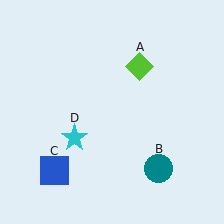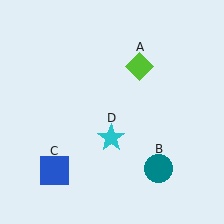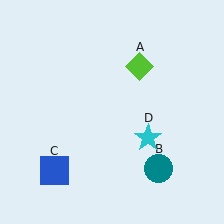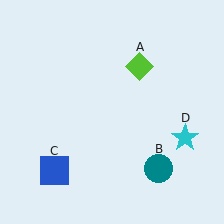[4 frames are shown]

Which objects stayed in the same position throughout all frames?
Lime diamond (object A) and teal circle (object B) and blue square (object C) remained stationary.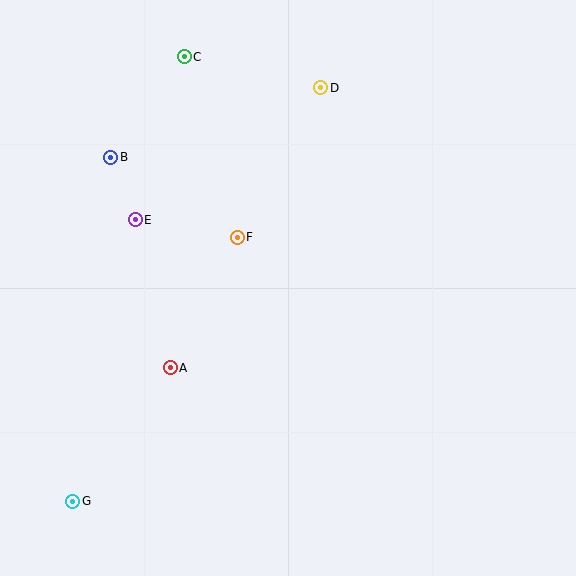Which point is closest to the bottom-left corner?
Point G is closest to the bottom-left corner.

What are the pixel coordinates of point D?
Point D is at (321, 88).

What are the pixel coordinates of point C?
Point C is at (184, 57).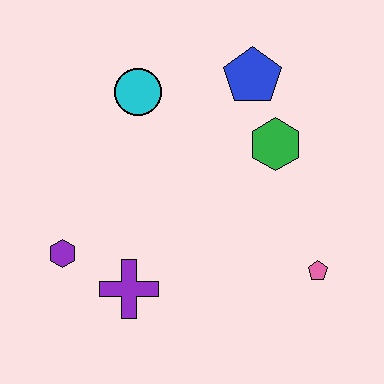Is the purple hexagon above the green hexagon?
No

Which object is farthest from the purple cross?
The blue pentagon is farthest from the purple cross.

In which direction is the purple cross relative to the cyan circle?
The purple cross is below the cyan circle.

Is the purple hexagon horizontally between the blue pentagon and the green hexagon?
No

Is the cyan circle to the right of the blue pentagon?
No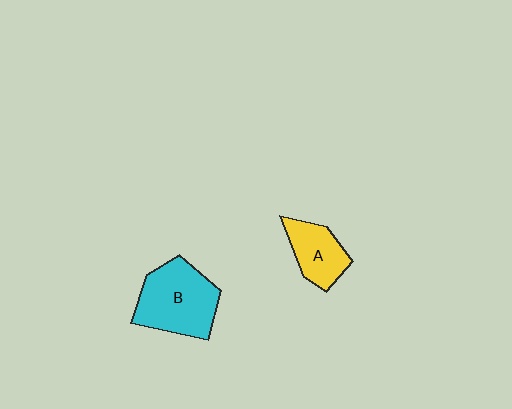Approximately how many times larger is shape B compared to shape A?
Approximately 1.7 times.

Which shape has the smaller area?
Shape A (yellow).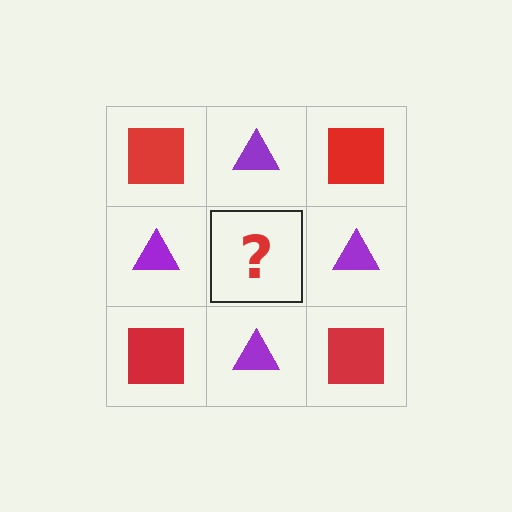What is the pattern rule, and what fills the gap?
The rule is that it alternates red square and purple triangle in a checkerboard pattern. The gap should be filled with a red square.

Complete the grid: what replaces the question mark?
The question mark should be replaced with a red square.